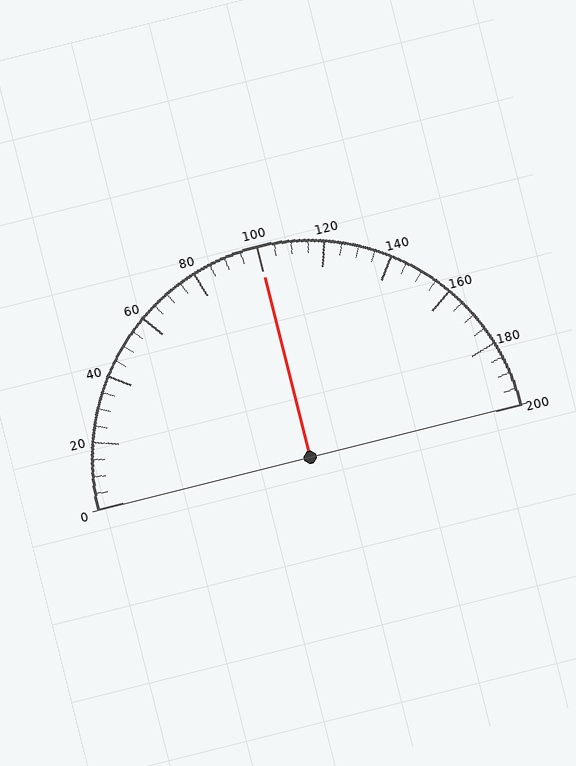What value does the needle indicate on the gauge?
The needle indicates approximately 100.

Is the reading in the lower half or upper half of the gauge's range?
The reading is in the upper half of the range (0 to 200).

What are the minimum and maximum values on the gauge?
The gauge ranges from 0 to 200.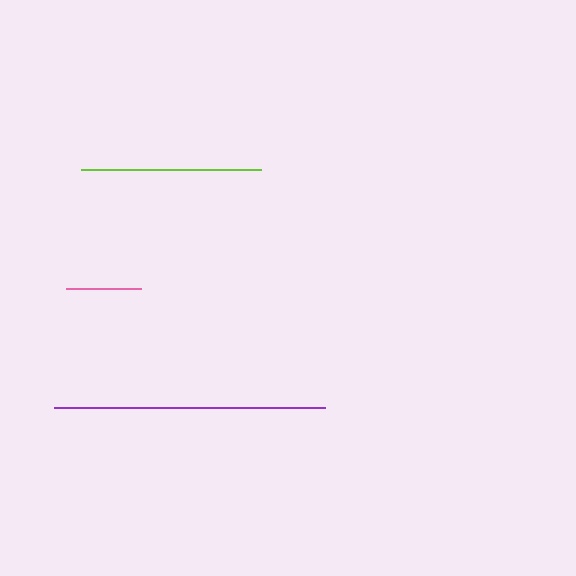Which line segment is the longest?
The purple line is the longest at approximately 272 pixels.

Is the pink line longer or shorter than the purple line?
The purple line is longer than the pink line.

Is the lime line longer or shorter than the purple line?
The purple line is longer than the lime line.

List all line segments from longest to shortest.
From longest to shortest: purple, lime, pink.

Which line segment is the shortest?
The pink line is the shortest at approximately 74 pixels.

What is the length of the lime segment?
The lime segment is approximately 180 pixels long.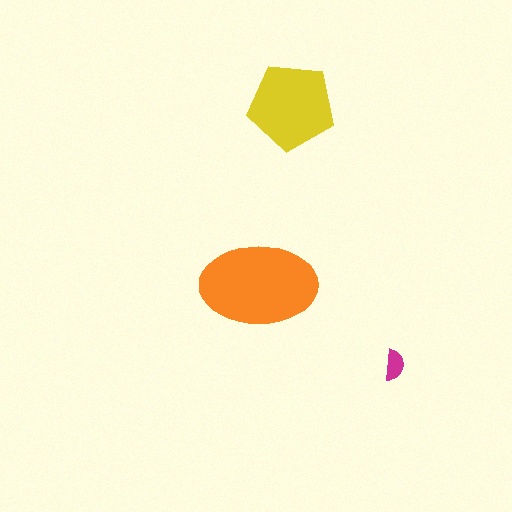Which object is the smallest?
The magenta semicircle.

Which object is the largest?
The orange ellipse.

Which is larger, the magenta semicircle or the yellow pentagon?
The yellow pentagon.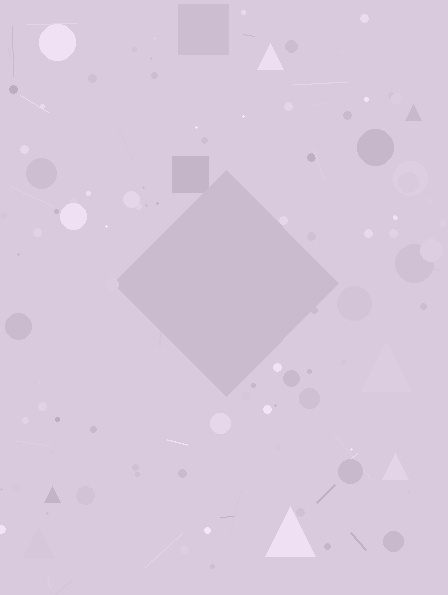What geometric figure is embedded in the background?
A diamond is embedded in the background.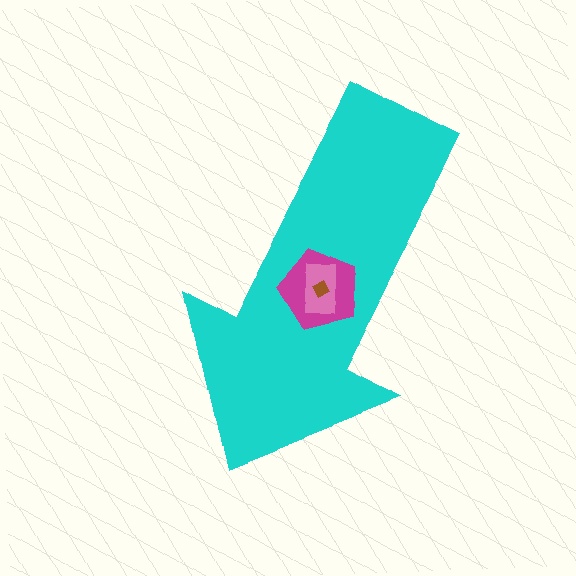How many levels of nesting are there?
4.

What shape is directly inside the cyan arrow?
The magenta pentagon.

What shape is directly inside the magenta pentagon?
The pink rectangle.